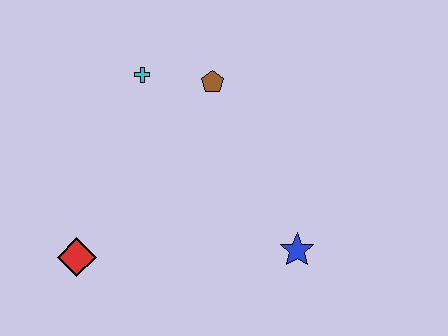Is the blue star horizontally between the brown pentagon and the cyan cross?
No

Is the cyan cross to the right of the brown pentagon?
No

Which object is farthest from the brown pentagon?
The red diamond is farthest from the brown pentagon.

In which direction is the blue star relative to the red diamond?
The blue star is to the right of the red diamond.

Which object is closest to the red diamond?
The cyan cross is closest to the red diamond.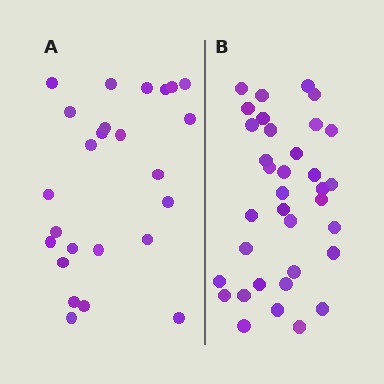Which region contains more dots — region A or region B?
Region B (the right region) has more dots.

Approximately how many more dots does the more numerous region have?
Region B has roughly 10 or so more dots than region A.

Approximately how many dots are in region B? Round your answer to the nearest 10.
About 40 dots. (The exact count is 35, which rounds to 40.)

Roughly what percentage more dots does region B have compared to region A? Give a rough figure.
About 40% more.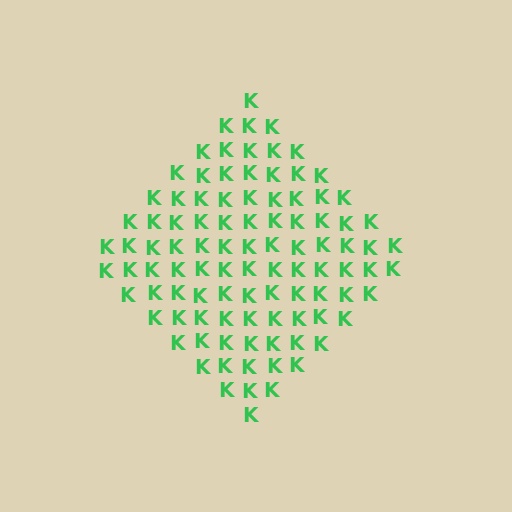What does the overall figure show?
The overall figure shows a diamond.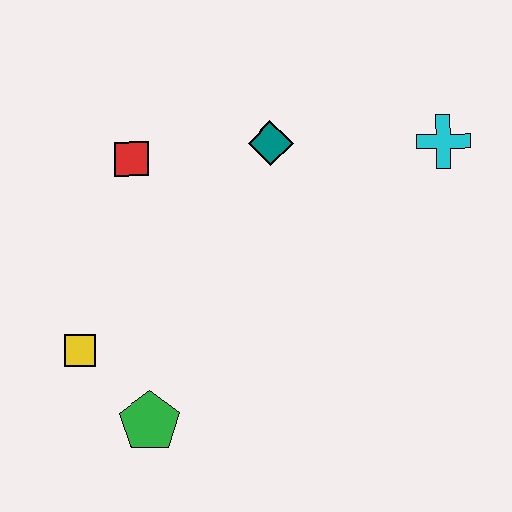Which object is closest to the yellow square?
The green pentagon is closest to the yellow square.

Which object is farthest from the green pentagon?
The cyan cross is farthest from the green pentagon.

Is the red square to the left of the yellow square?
No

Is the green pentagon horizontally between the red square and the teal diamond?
Yes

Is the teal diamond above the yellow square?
Yes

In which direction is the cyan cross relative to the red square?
The cyan cross is to the right of the red square.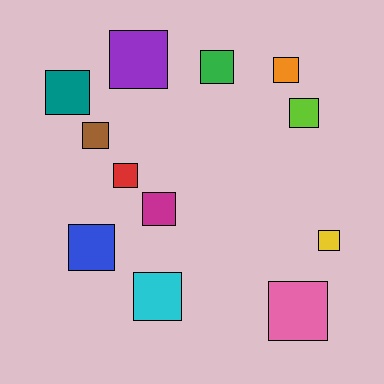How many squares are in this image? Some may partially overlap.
There are 12 squares.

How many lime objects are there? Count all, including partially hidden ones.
There is 1 lime object.